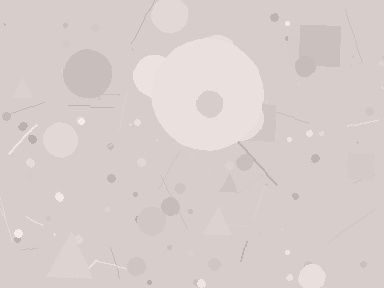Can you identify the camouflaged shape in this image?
The camouflaged shape is a circle.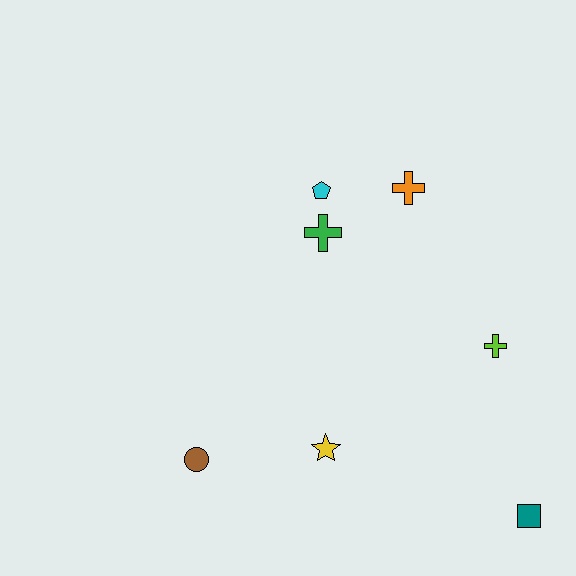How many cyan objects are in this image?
There is 1 cyan object.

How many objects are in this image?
There are 7 objects.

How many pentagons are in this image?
There is 1 pentagon.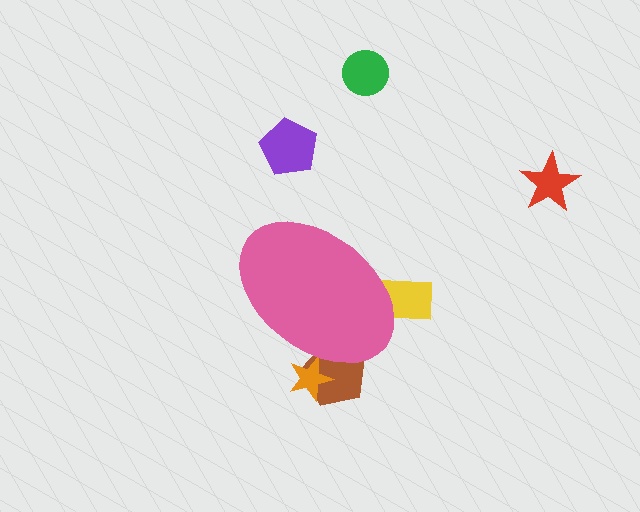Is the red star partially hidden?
No, the red star is fully visible.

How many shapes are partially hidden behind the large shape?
3 shapes are partially hidden.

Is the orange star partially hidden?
Yes, the orange star is partially hidden behind the pink ellipse.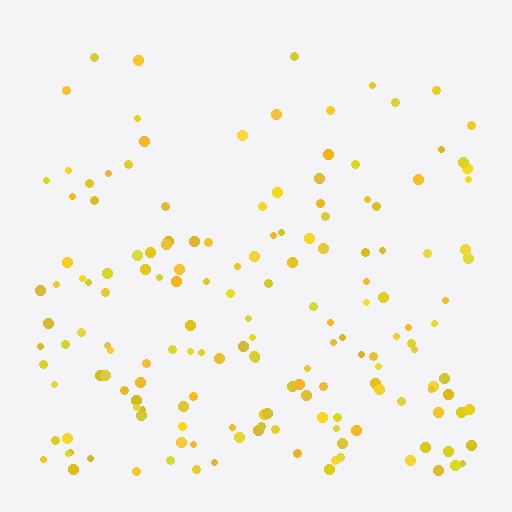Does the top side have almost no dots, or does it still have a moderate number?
Still a moderate number, just noticeably fewer than the bottom.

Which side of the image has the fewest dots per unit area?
The top.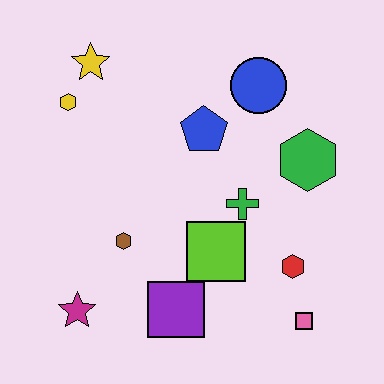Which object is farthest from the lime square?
The yellow star is farthest from the lime square.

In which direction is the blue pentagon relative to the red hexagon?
The blue pentagon is above the red hexagon.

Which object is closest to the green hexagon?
The green cross is closest to the green hexagon.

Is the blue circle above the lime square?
Yes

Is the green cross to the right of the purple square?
Yes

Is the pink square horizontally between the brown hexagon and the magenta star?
No